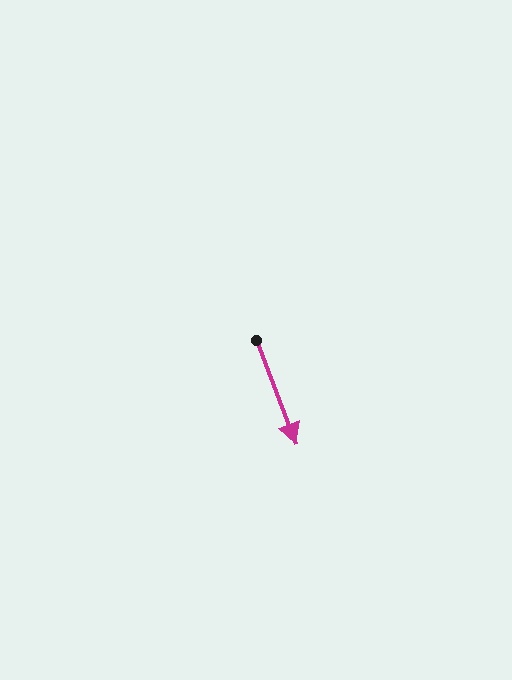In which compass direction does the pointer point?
South.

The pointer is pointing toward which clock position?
Roughly 5 o'clock.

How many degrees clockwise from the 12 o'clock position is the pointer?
Approximately 159 degrees.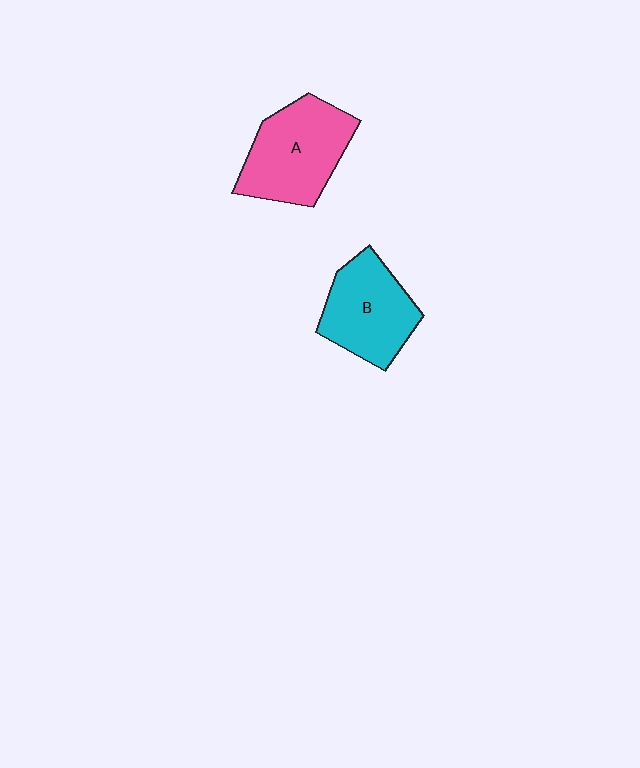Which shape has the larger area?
Shape A (pink).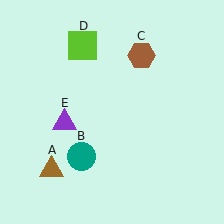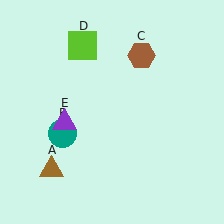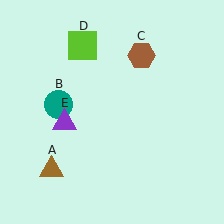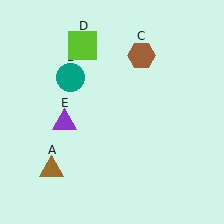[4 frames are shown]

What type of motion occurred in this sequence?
The teal circle (object B) rotated clockwise around the center of the scene.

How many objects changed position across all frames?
1 object changed position: teal circle (object B).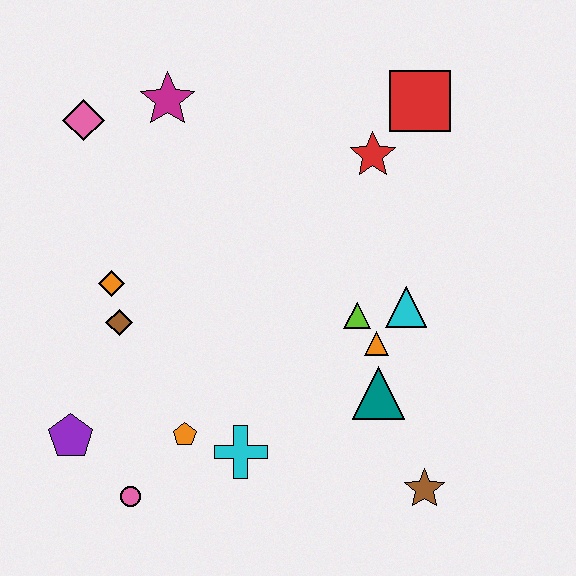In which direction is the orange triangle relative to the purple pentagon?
The orange triangle is to the right of the purple pentagon.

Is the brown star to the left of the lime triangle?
No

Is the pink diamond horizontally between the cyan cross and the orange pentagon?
No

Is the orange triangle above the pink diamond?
No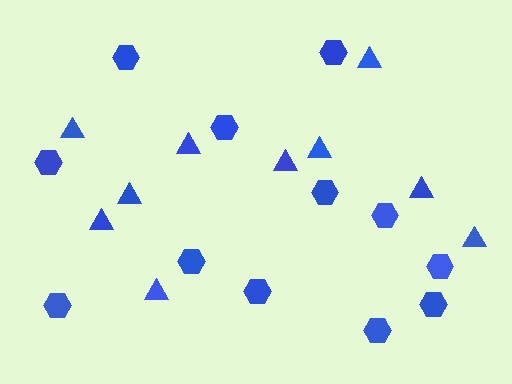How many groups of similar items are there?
There are 2 groups: one group of triangles (10) and one group of hexagons (12).